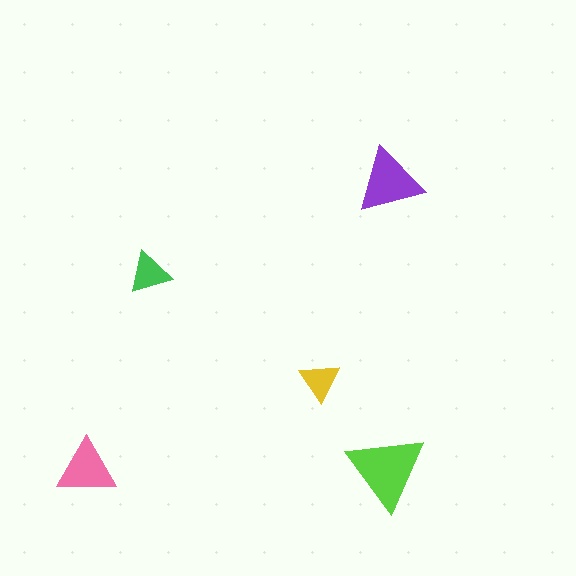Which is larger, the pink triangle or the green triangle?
The pink one.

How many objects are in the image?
There are 5 objects in the image.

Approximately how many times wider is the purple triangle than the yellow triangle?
About 1.5 times wider.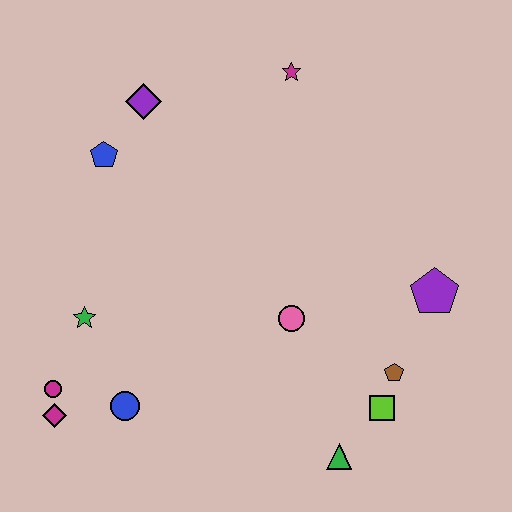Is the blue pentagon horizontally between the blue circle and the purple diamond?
No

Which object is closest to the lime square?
The brown pentagon is closest to the lime square.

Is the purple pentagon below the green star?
No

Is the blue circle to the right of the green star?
Yes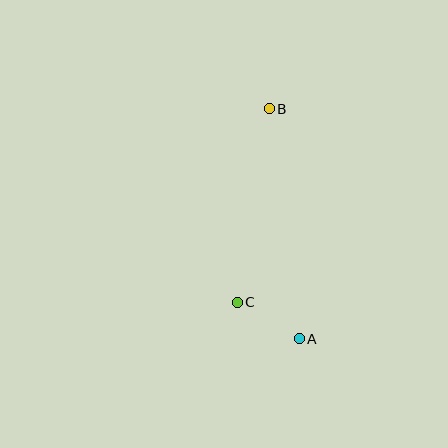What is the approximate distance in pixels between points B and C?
The distance between B and C is approximately 196 pixels.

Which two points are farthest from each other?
Points A and B are farthest from each other.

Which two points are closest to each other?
Points A and C are closest to each other.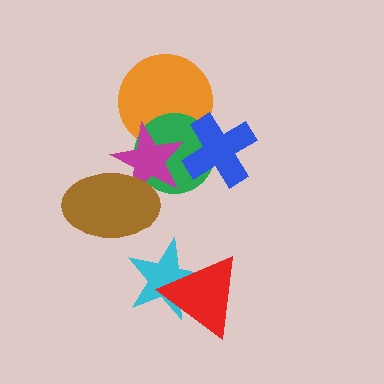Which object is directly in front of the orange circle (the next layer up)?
The green circle is directly in front of the orange circle.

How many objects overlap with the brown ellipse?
1 object overlaps with the brown ellipse.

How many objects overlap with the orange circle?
3 objects overlap with the orange circle.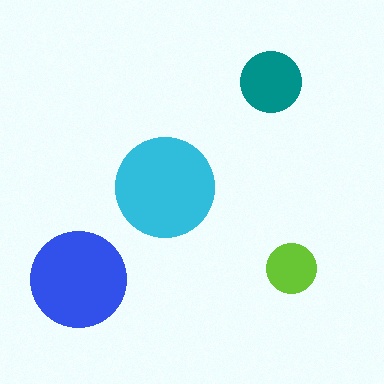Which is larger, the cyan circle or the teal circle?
The cyan one.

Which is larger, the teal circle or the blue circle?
The blue one.